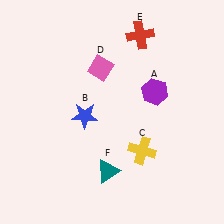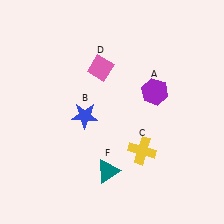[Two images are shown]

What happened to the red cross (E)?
The red cross (E) was removed in Image 2. It was in the top-right area of Image 1.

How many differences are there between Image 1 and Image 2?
There is 1 difference between the two images.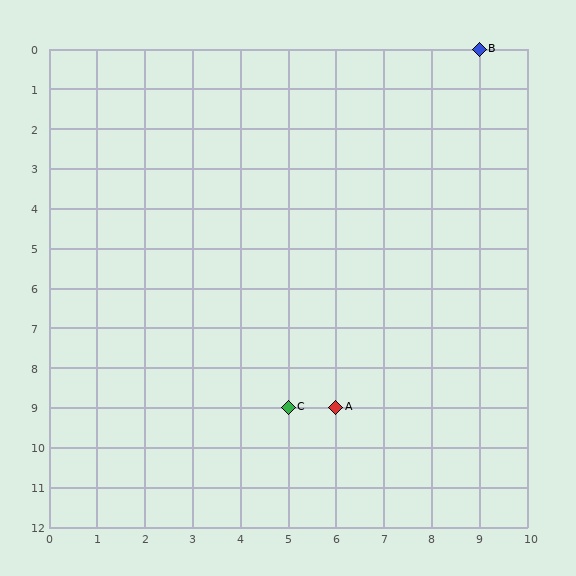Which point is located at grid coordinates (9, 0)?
Point B is at (9, 0).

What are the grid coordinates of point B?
Point B is at grid coordinates (9, 0).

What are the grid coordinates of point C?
Point C is at grid coordinates (5, 9).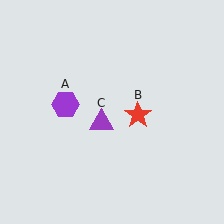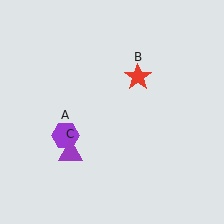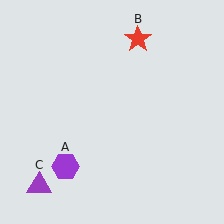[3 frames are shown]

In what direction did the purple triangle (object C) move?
The purple triangle (object C) moved down and to the left.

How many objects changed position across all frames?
3 objects changed position: purple hexagon (object A), red star (object B), purple triangle (object C).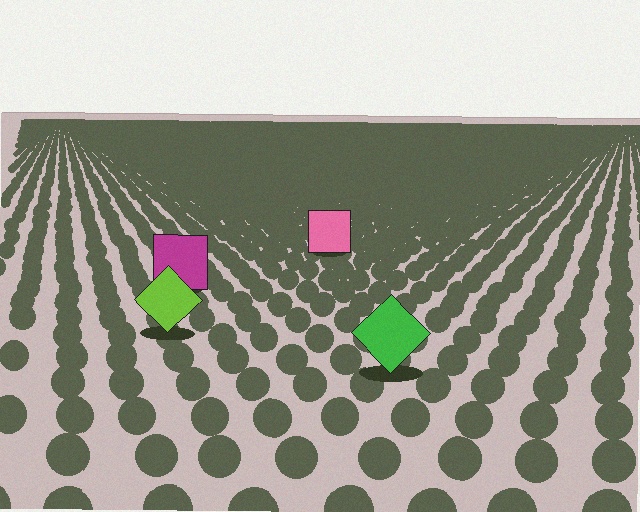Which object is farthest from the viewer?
The pink square is farthest from the viewer. It appears smaller and the ground texture around it is denser.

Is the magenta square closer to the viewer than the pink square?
Yes. The magenta square is closer — you can tell from the texture gradient: the ground texture is coarser near it.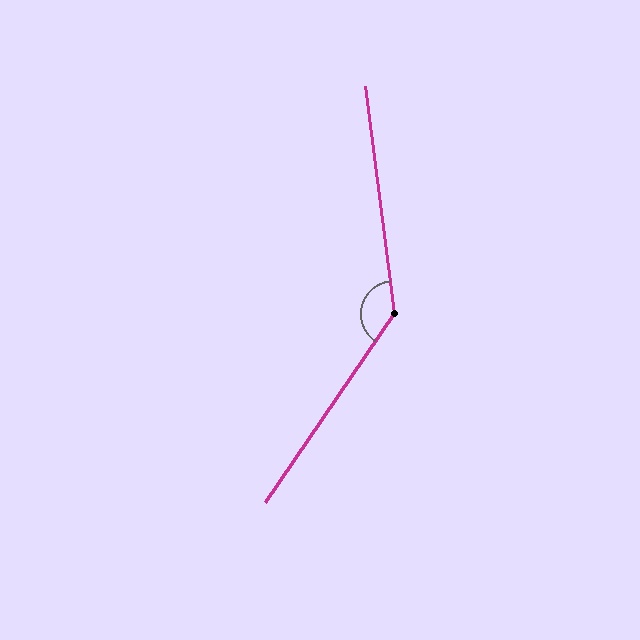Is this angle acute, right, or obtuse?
It is obtuse.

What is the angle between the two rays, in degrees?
Approximately 138 degrees.